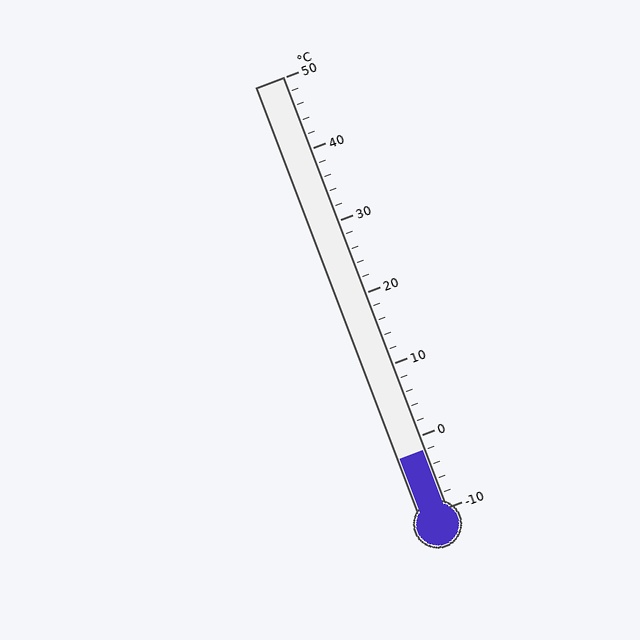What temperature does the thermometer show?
The thermometer shows approximately -2°C.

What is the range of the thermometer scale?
The thermometer scale ranges from -10°C to 50°C.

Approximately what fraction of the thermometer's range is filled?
The thermometer is filled to approximately 15% of its range.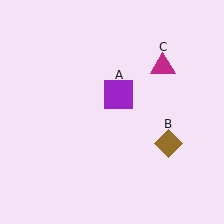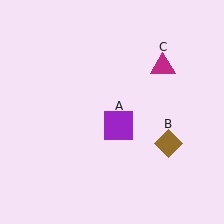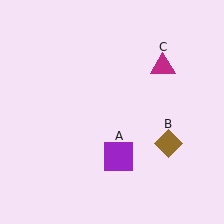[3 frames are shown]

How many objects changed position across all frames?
1 object changed position: purple square (object A).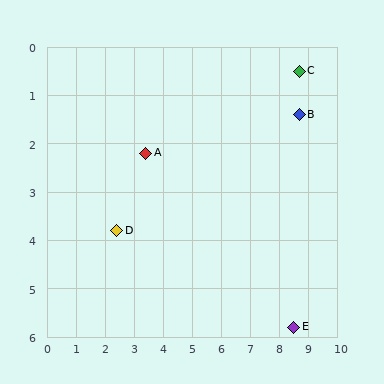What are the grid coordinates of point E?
Point E is at approximately (8.5, 5.8).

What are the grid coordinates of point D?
Point D is at approximately (2.4, 3.8).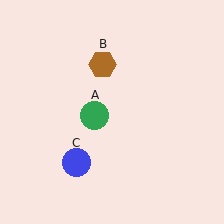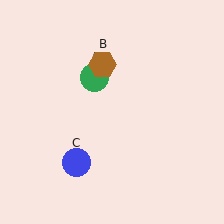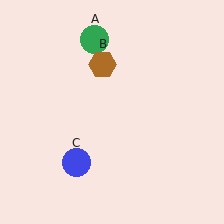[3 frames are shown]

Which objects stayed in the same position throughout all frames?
Brown hexagon (object B) and blue circle (object C) remained stationary.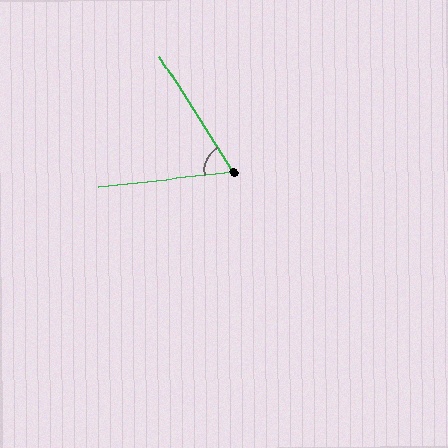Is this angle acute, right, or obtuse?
It is acute.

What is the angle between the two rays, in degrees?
Approximately 63 degrees.